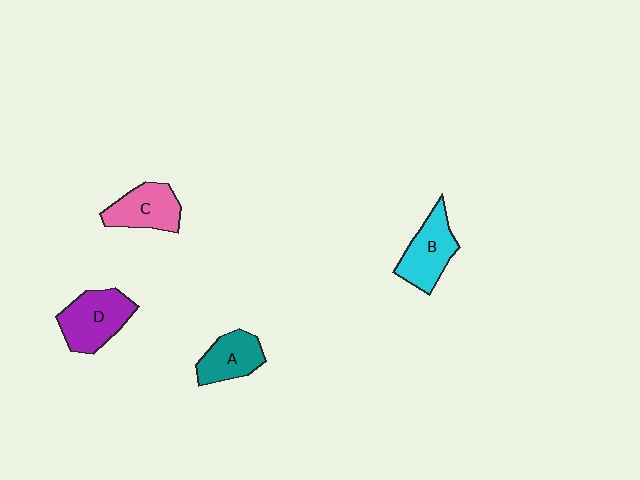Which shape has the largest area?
Shape D (purple).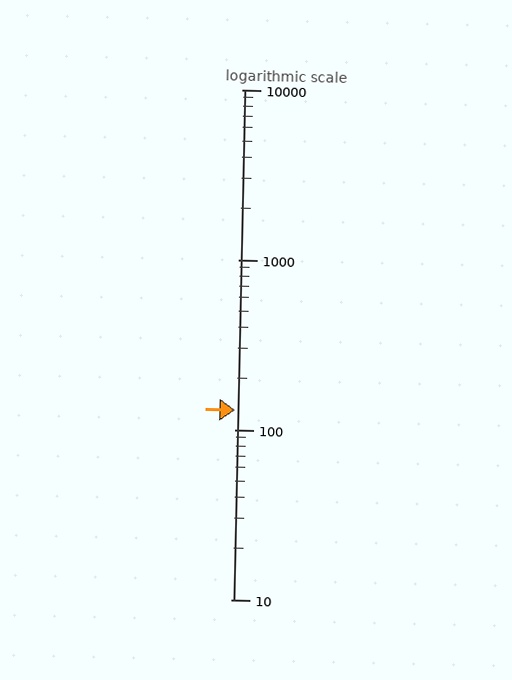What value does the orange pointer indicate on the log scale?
The pointer indicates approximately 130.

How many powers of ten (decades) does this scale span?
The scale spans 3 decades, from 10 to 10000.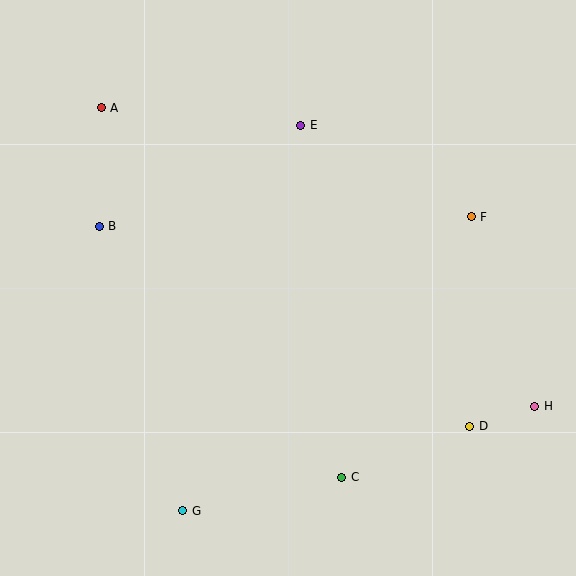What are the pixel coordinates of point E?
Point E is at (301, 125).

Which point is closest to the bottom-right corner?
Point H is closest to the bottom-right corner.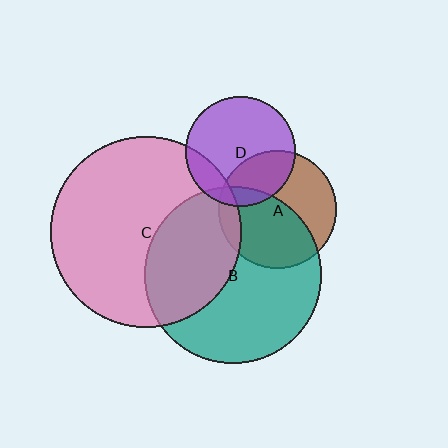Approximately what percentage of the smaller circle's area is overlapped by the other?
Approximately 15%.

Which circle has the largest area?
Circle C (pink).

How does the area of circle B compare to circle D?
Approximately 2.6 times.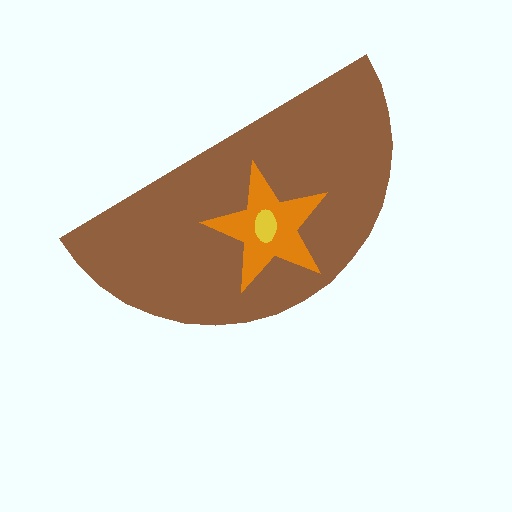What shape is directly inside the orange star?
The yellow ellipse.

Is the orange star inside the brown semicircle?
Yes.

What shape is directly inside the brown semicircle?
The orange star.